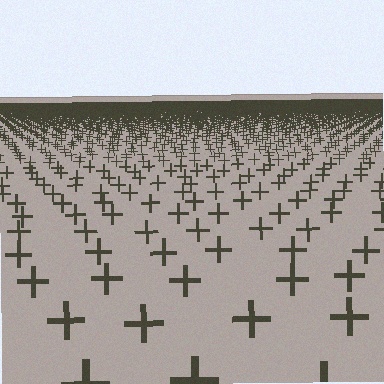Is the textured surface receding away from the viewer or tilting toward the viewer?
The surface is receding away from the viewer. Texture elements get smaller and denser toward the top.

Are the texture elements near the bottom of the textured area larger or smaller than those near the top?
Larger. Near the bottom, elements are closer to the viewer and appear at a bigger on-screen size.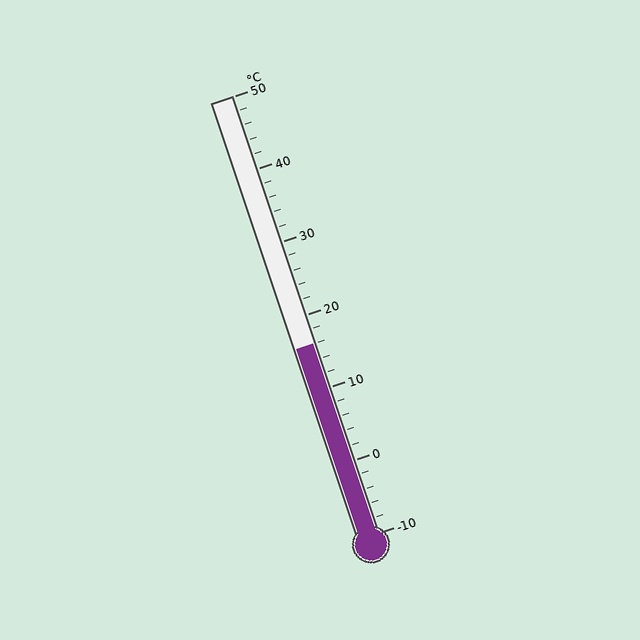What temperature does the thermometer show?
The thermometer shows approximately 16°C.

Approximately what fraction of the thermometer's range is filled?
The thermometer is filled to approximately 45% of its range.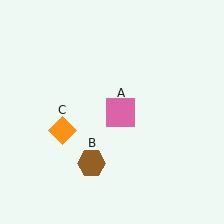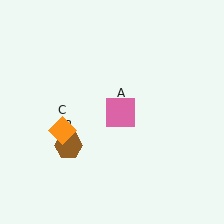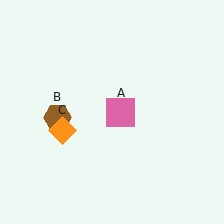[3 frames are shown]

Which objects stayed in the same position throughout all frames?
Pink square (object A) and orange diamond (object C) remained stationary.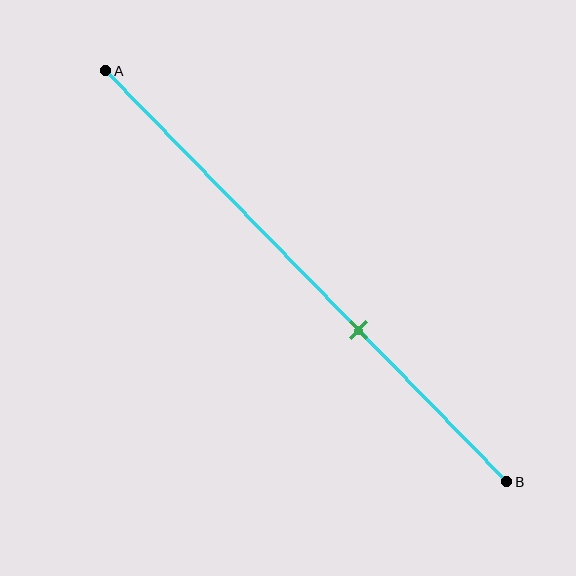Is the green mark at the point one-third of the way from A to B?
No, the mark is at about 65% from A, not at the 33% one-third point.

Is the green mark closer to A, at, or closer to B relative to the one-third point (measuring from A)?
The green mark is closer to point B than the one-third point of segment AB.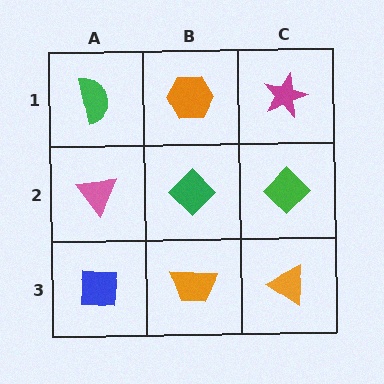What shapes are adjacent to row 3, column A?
A pink triangle (row 2, column A), an orange trapezoid (row 3, column B).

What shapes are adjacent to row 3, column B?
A green diamond (row 2, column B), a blue square (row 3, column A), an orange triangle (row 3, column C).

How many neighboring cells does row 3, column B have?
3.